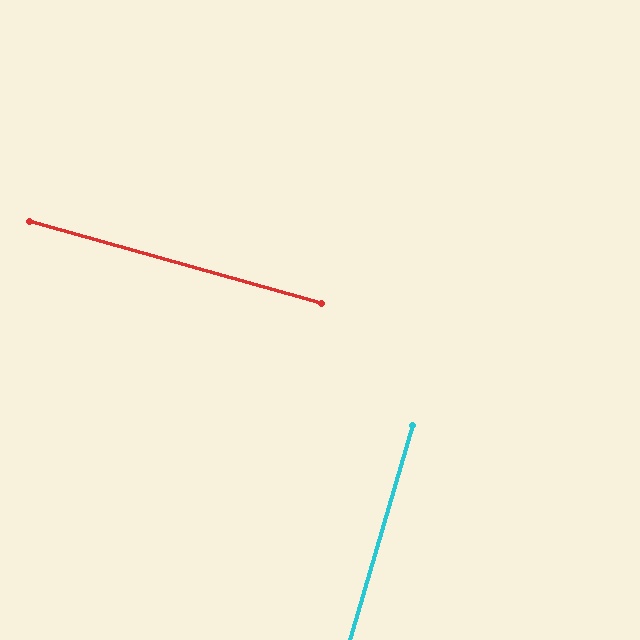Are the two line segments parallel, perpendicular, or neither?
Perpendicular — they meet at approximately 89°.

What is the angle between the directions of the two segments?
Approximately 89 degrees.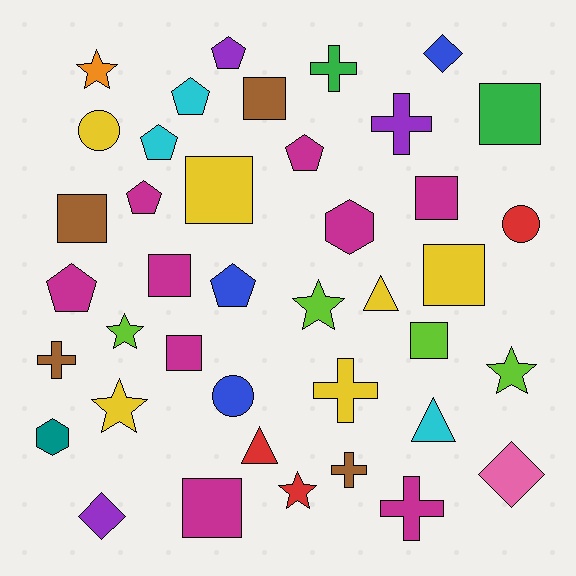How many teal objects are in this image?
There is 1 teal object.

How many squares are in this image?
There are 10 squares.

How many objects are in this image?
There are 40 objects.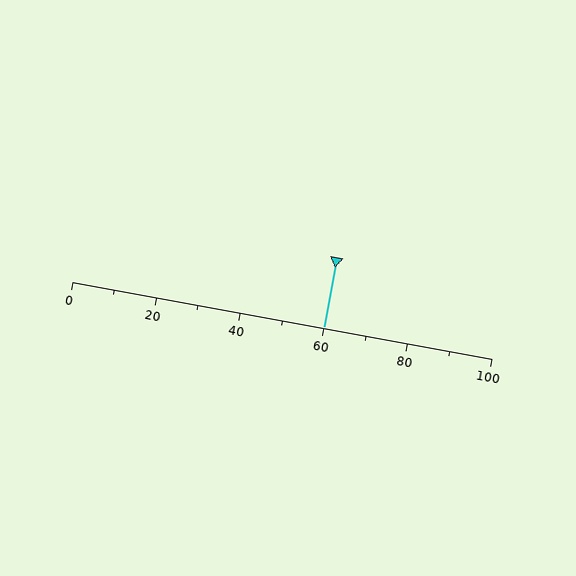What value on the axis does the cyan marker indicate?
The marker indicates approximately 60.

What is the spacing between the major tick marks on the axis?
The major ticks are spaced 20 apart.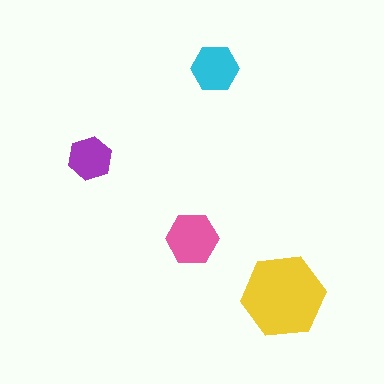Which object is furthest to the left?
The purple hexagon is leftmost.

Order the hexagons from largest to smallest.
the yellow one, the pink one, the cyan one, the purple one.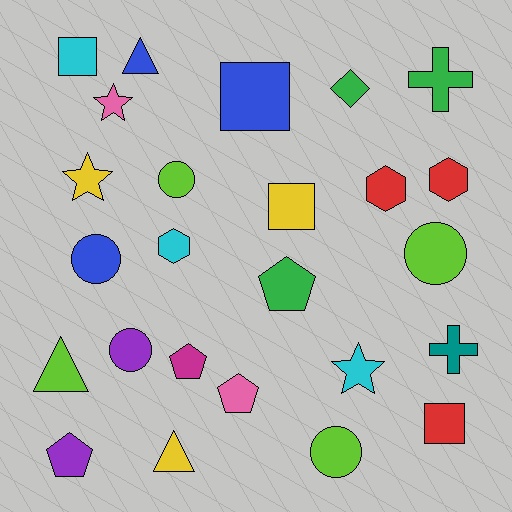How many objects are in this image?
There are 25 objects.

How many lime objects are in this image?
There are 4 lime objects.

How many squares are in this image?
There are 4 squares.